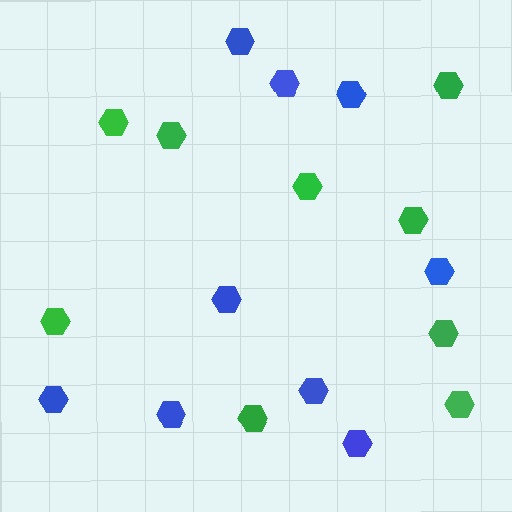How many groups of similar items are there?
There are 2 groups: one group of green hexagons (9) and one group of blue hexagons (9).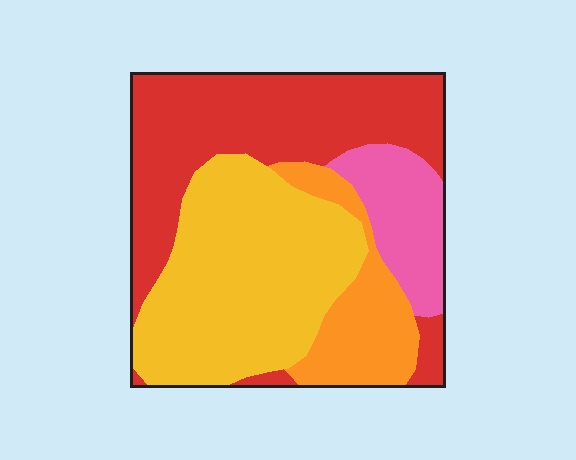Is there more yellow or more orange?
Yellow.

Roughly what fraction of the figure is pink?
Pink covers roughly 10% of the figure.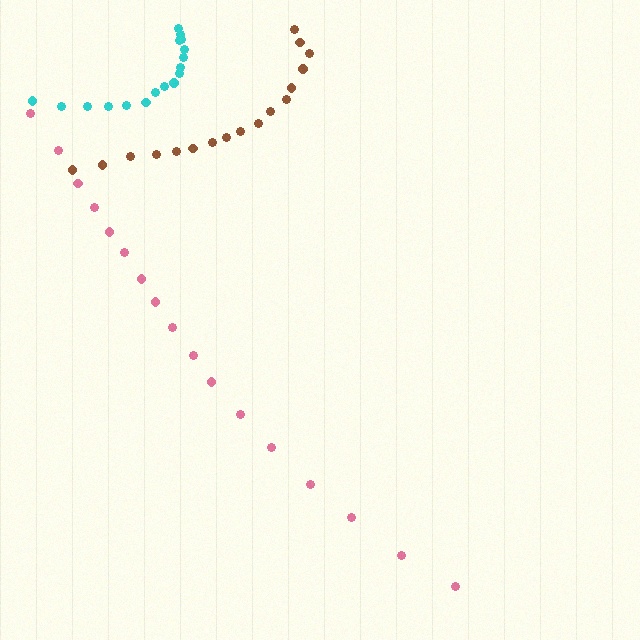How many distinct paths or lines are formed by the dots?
There are 3 distinct paths.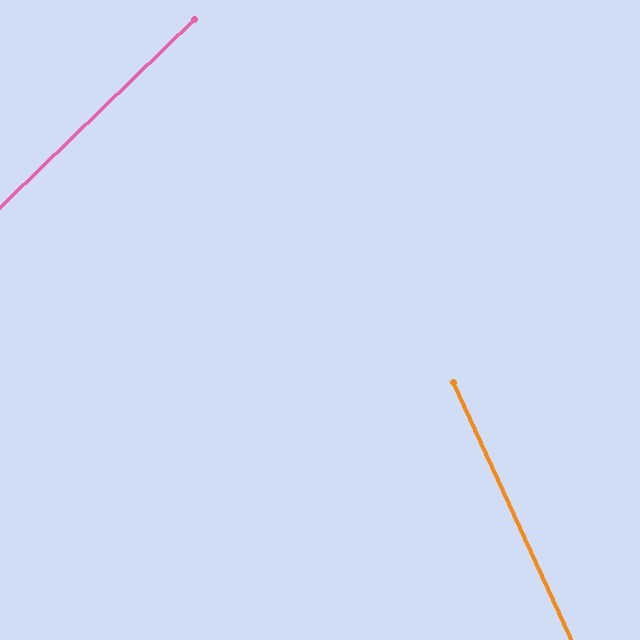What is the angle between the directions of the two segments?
Approximately 71 degrees.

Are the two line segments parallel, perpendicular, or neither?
Neither parallel nor perpendicular — they differ by about 71°.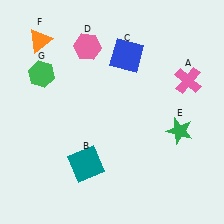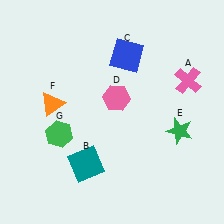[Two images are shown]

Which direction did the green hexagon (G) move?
The green hexagon (G) moved down.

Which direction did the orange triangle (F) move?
The orange triangle (F) moved down.